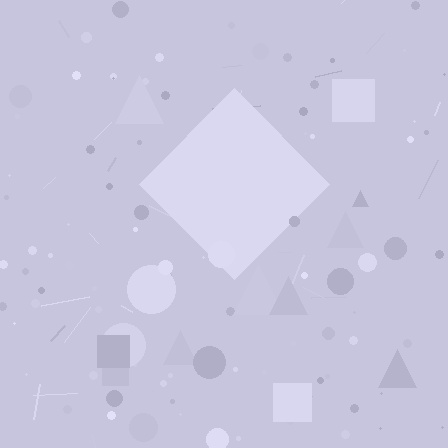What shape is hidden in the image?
A diamond is hidden in the image.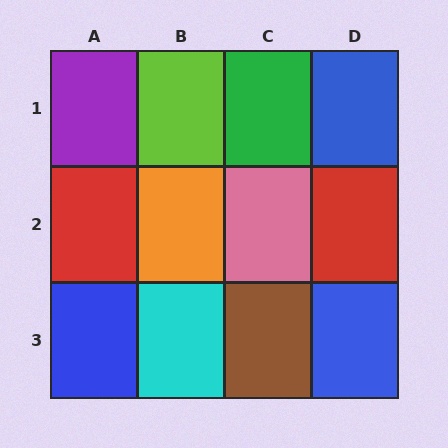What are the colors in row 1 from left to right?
Purple, lime, green, blue.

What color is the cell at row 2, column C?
Pink.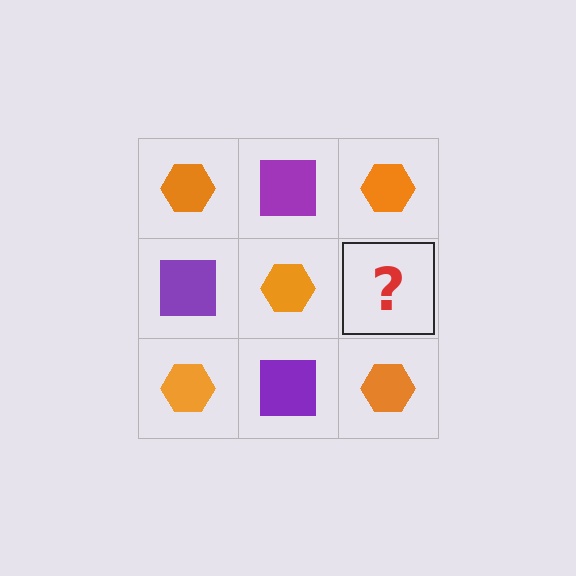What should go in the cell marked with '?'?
The missing cell should contain a purple square.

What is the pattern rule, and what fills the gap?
The rule is that it alternates orange hexagon and purple square in a checkerboard pattern. The gap should be filled with a purple square.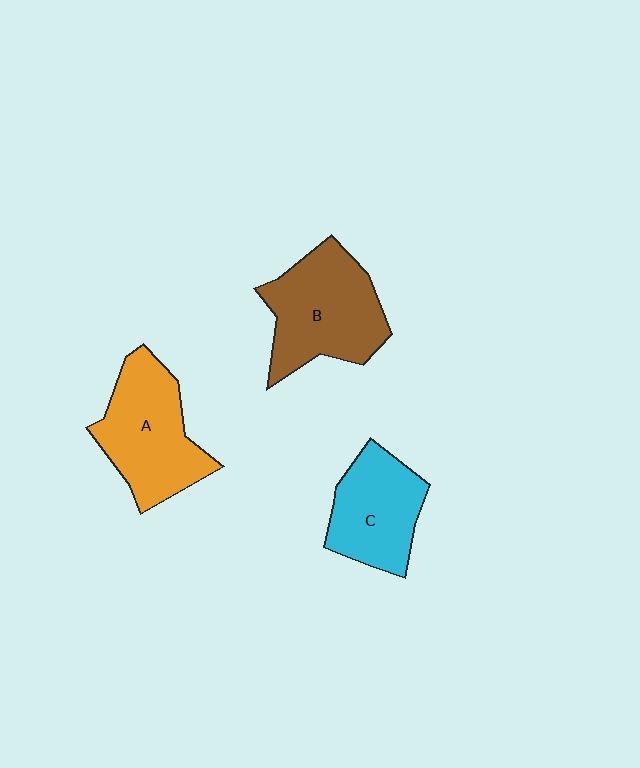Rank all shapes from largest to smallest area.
From largest to smallest: B (brown), A (orange), C (cyan).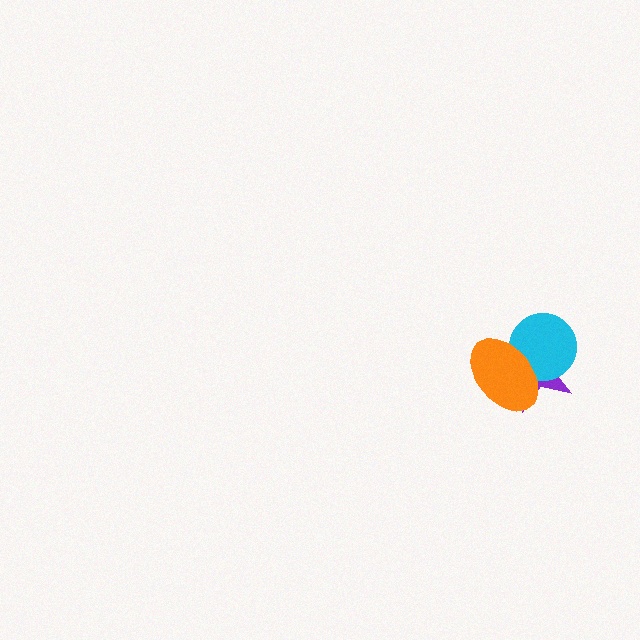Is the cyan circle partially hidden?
Yes, it is partially covered by another shape.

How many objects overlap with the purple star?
2 objects overlap with the purple star.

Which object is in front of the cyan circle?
The orange ellipse is in front of the cyan circle.